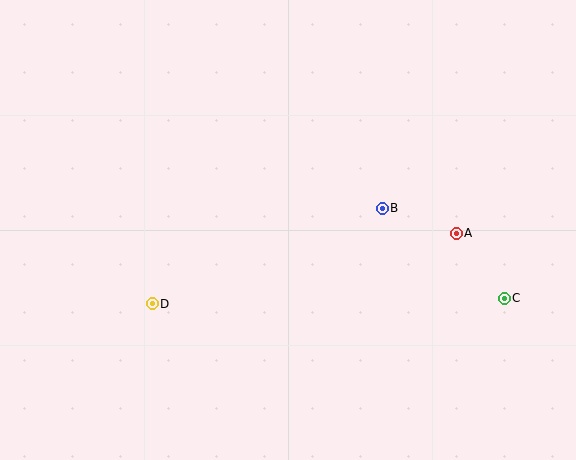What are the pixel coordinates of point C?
Point C is at (504, 298).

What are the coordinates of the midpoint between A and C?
The midpoint between A and C is at (480, 266).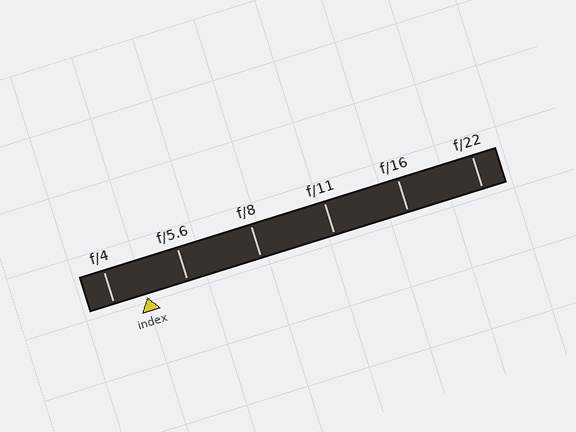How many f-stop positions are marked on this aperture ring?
There are 6 f-stop positions marked.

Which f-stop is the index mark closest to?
The index mark is closest to f/4.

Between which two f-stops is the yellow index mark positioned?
The index mark is between f/4 and f/5.6.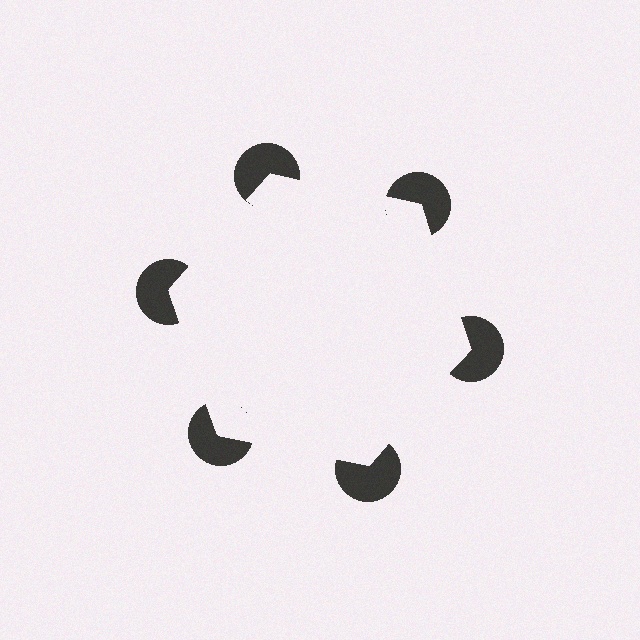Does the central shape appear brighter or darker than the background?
It typically appears slightly brighter than the background, even though no actual brightness change is drawn.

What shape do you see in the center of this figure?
An illusory hexagon — its edges are inferred from the aligned wedge cuts in the pac-man discs, not physically drawn.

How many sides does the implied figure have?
6 sides.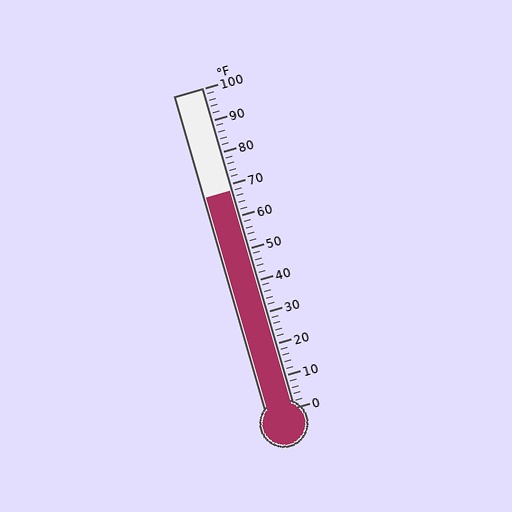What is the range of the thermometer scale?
The thermometer scale ranges from 0°F to 100°F.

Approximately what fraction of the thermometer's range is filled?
The thermometer is filled to approximately 70% of its range.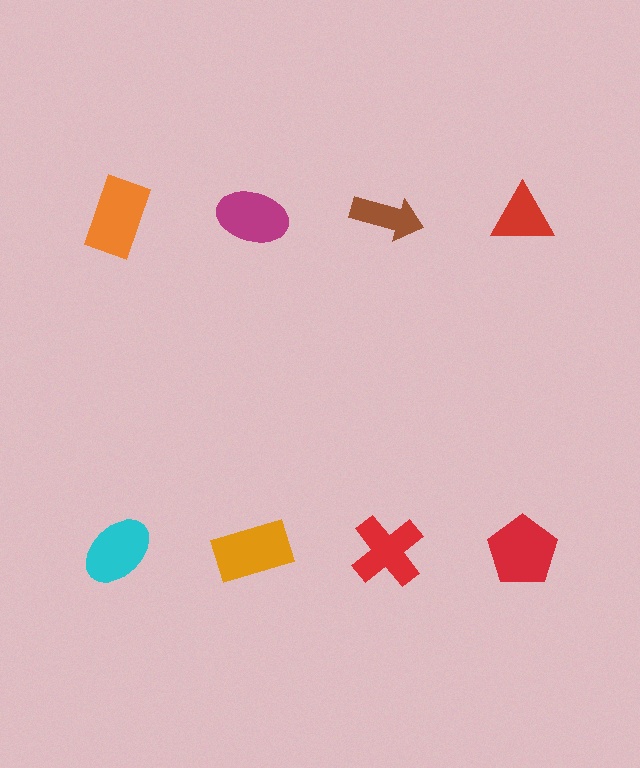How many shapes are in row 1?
4 shapes.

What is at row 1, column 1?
An orange rectangle.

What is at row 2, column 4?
A red pentagon.